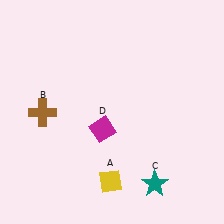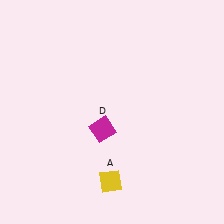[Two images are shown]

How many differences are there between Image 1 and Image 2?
There are 2 differences between the two images.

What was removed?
The teal star (C), the brown cross (B) were removed in Image 2.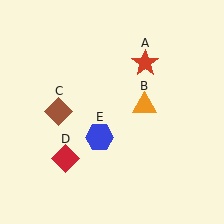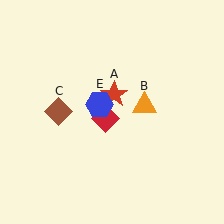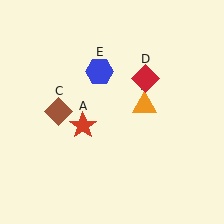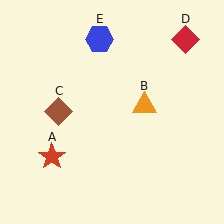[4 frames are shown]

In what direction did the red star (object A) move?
The red star (object A) moved down and to the left.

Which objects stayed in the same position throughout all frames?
Orange triangle (object B) and brown diamond (object C) remained stationary.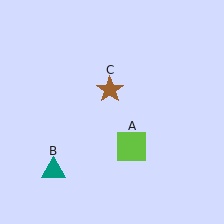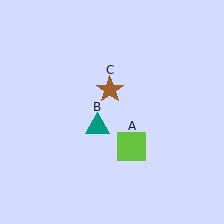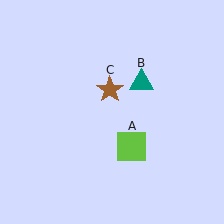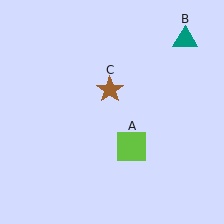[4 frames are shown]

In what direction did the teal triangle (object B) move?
The teal triangle (object B) moved up and to the right.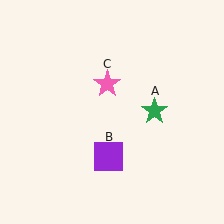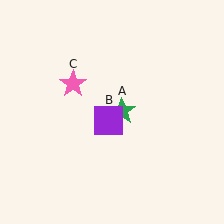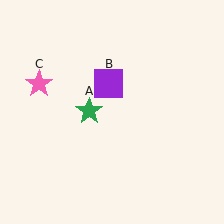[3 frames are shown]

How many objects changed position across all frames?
3 objects changed position: green star (object A), purple square (object B), pink star (object C).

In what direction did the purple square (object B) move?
The purple square (object B) moved up.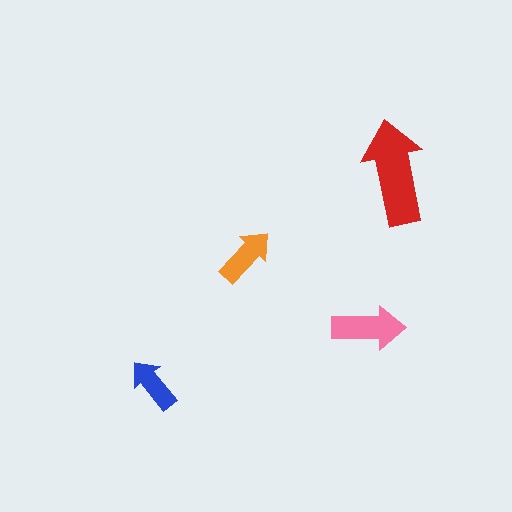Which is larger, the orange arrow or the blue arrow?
The orange one.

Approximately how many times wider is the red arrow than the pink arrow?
About 1.5 times wider.